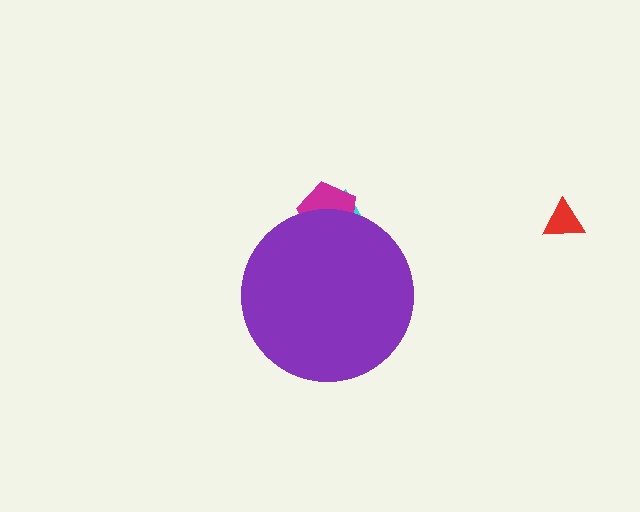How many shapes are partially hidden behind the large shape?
2 shapes are partially hidden.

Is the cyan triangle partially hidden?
Yes, the cyan triangle is partially hidden behind the purple circle.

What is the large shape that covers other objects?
A purple circle.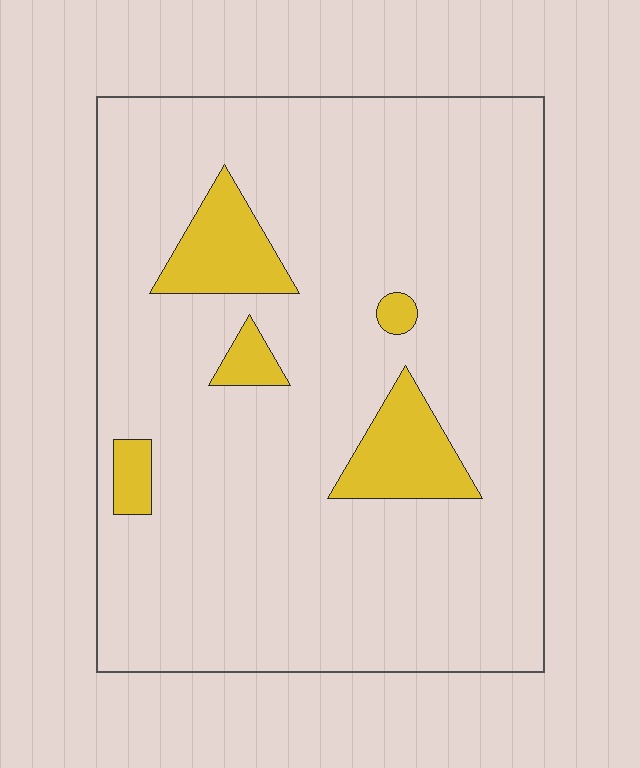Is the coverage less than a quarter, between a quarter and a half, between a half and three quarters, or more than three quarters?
Less than a quarter.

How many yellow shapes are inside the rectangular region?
5.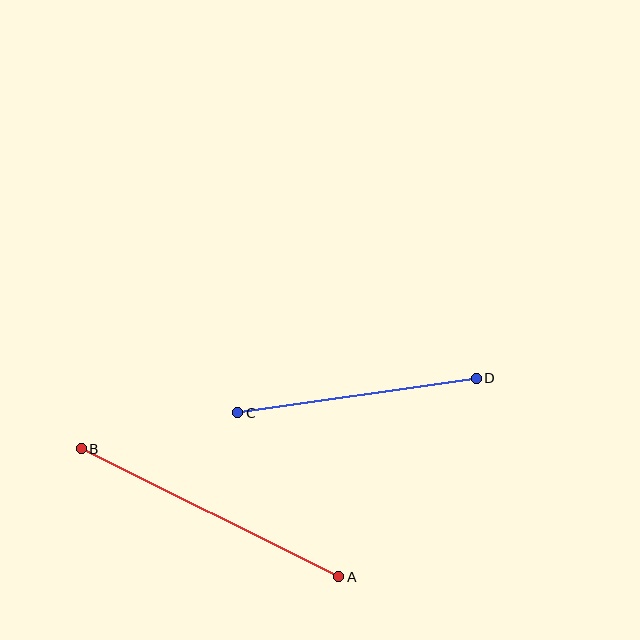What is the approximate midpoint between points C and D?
The midpoint is at approximately (357, 396) pixels.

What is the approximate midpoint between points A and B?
The midpoint is at approximately (210, 513) pixels.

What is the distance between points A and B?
The distance is approximately 288 pixels.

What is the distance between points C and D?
The distance is approximately 241 pixels.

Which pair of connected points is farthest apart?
Points A and B are farthest apart.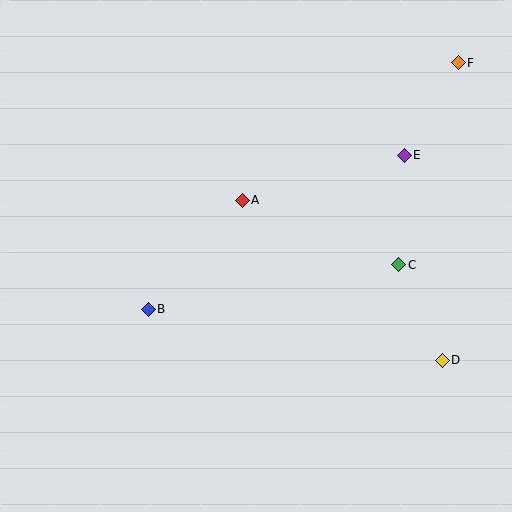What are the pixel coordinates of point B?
Point B is at (148, 309).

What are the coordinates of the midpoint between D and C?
The midpoint between D and C is at (420, 313).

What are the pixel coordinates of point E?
Point E is at (404, 155).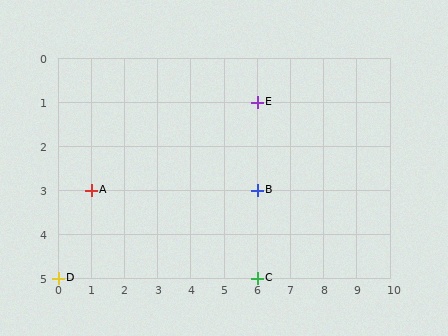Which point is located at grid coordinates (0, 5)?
Point D is at (0, 5).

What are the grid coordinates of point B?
Point B is at grid coordinates (6, 3).